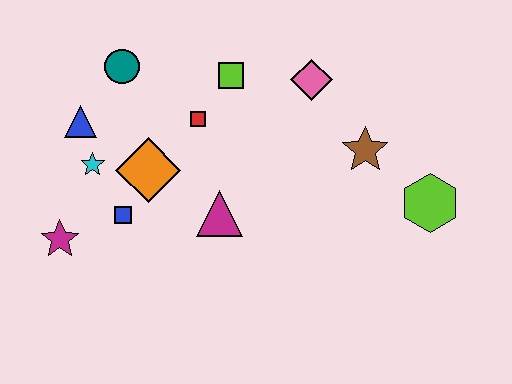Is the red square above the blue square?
Yes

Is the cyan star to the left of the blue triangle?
No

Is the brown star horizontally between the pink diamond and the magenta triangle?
No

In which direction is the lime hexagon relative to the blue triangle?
The lime hexagon is to the right of the blue triangle.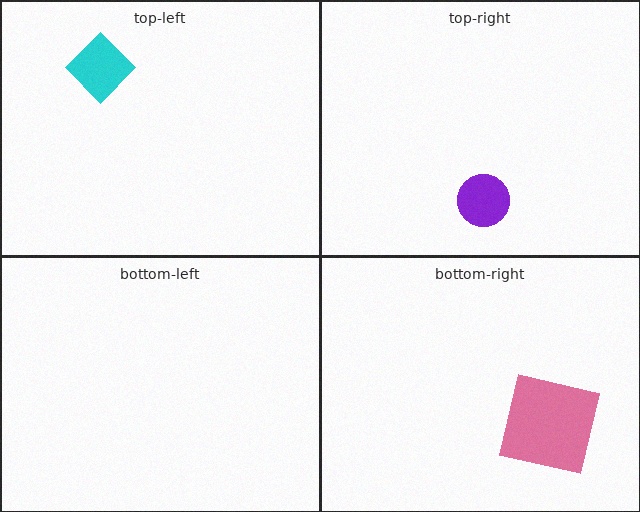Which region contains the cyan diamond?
The top-left region.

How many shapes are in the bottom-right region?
1.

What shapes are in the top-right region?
The purple circle.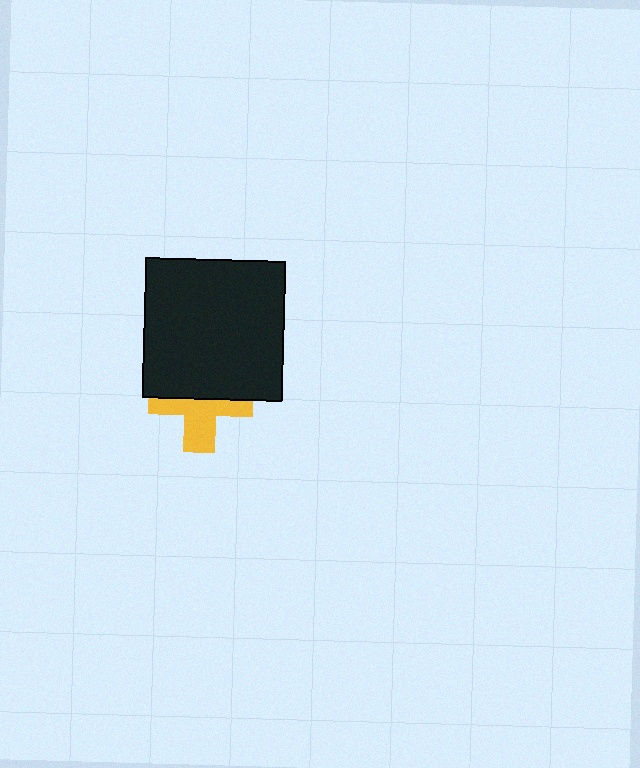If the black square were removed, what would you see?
You would see the complete yellow cross.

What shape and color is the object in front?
The object in front is a black square.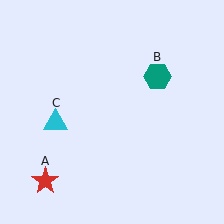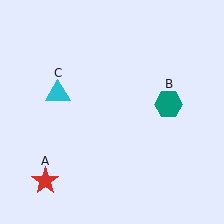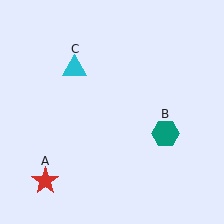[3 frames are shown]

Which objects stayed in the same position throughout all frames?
Red star (object A) remained stationary.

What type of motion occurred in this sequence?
The teal hexagon (object B), cyan triangle (object C) rotated clockwise around the center of the scene.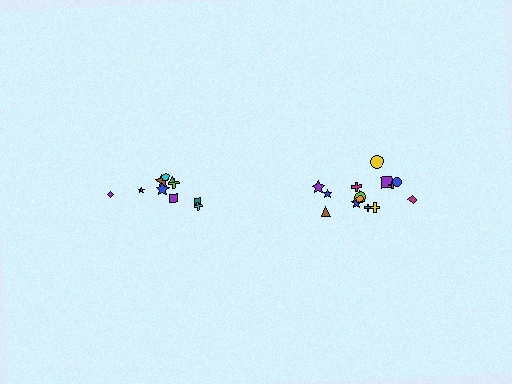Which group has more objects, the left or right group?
The right group.